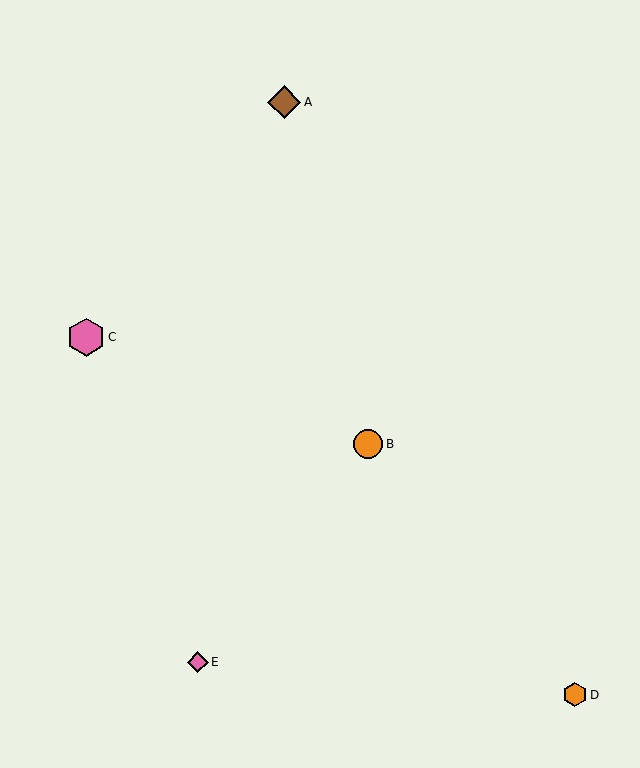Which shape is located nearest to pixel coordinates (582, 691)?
The orange hexagon (labeled D) at (575, 695) is nearest to that location.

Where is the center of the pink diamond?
The center of the pink diamond is at (198, 662).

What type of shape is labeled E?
Shape E is a pink diamond.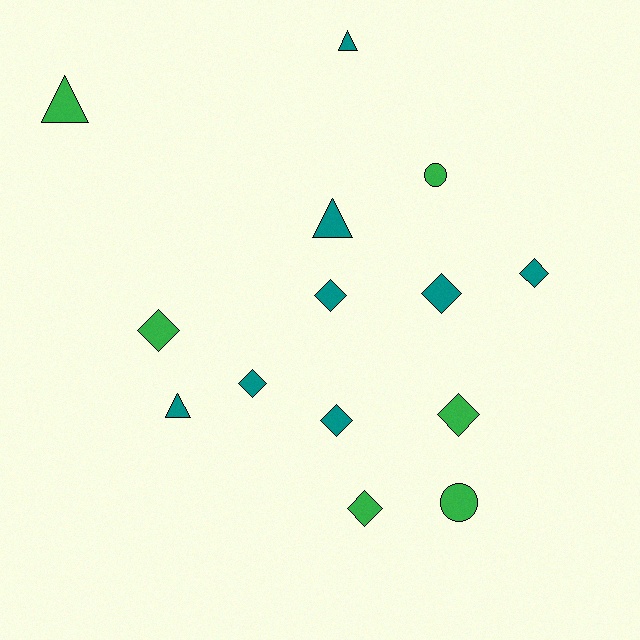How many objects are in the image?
There are 14 objects.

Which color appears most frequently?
Teal, with 8 objects.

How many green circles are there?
There are 2 green circles.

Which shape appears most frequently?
Diamond, with 8 objects.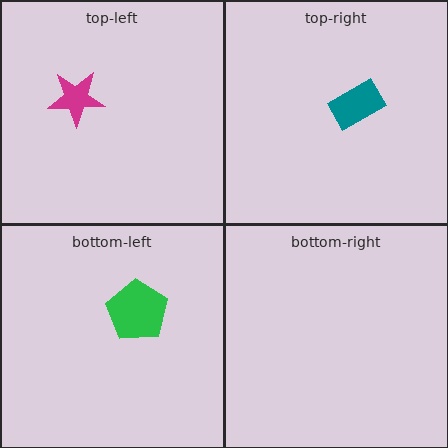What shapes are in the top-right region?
The teal rectangle.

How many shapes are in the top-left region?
1.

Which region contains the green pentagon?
The bottom-left region.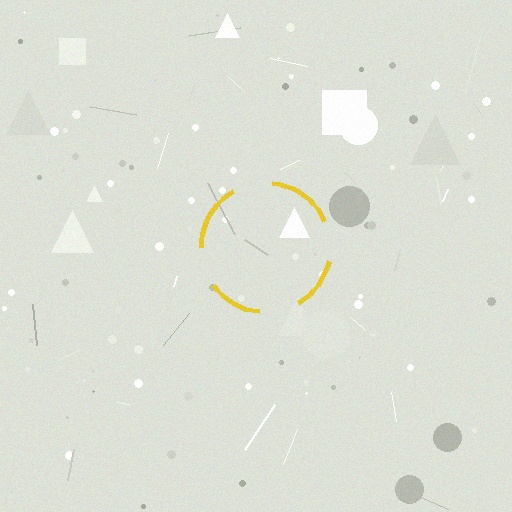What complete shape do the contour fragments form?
The contour fragments form a circle.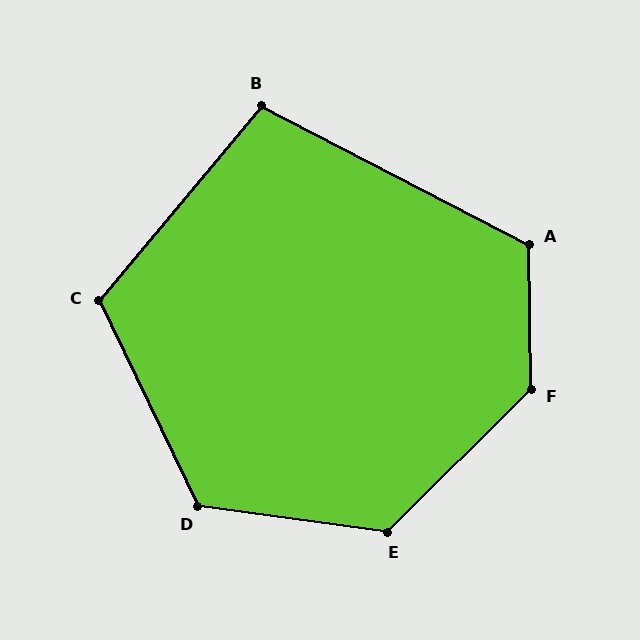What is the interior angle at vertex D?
Approximately 124 degrees (obtuse).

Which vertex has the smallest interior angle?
B, at approximately 102 degrees.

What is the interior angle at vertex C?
Approximately 114 degrees (obtuse).